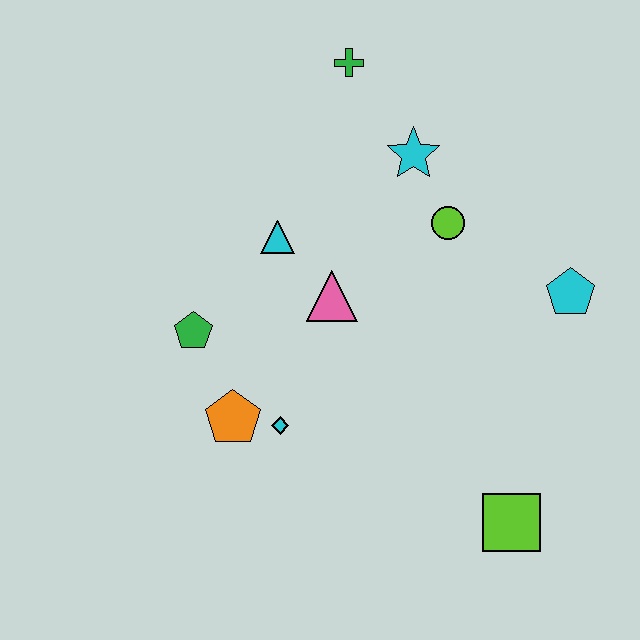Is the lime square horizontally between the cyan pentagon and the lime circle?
Yes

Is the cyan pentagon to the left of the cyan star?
No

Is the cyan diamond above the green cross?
No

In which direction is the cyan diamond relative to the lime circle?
The cyan diamond is below the lime circle.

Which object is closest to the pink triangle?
The cyan triangle is closest to the pink triangle.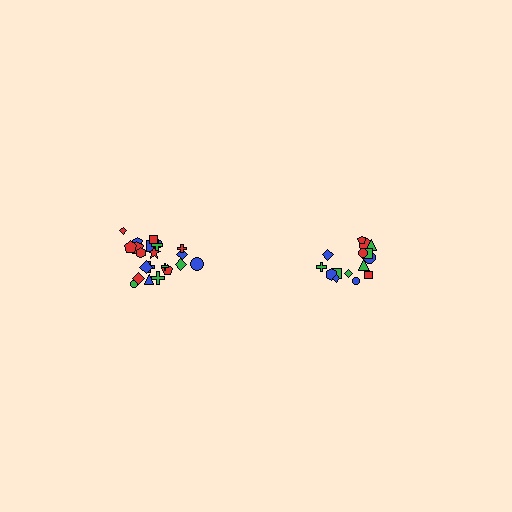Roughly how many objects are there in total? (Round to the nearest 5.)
Roughly 35 objects in total.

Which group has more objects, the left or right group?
The left group.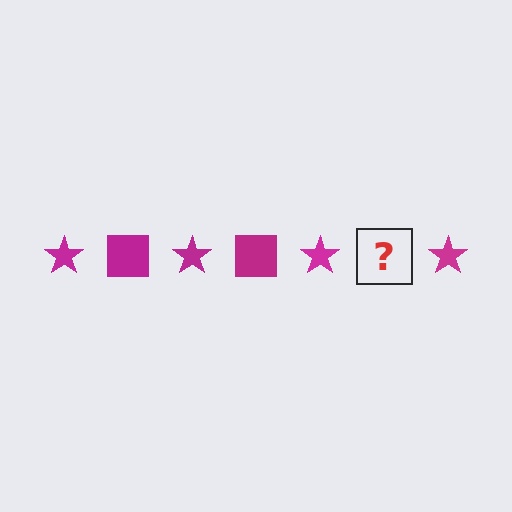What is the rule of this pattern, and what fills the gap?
The rule is that the pattern cycles through star, square shapes in magenta. The gap should be filled with a magenta square.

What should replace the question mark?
The question mark should be replaced with a magenta square.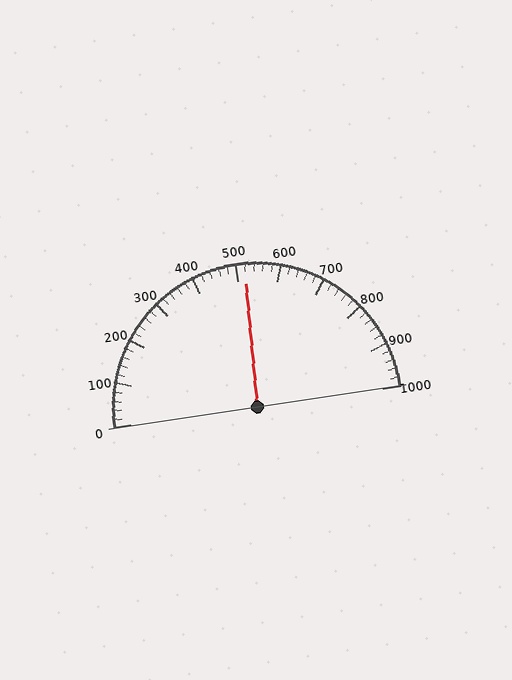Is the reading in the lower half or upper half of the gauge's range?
The reading is in the upper half of the range (0 to 1000).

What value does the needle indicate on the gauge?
The needle indicates approximately 520.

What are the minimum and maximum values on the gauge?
The gauge ranges from 0 to 1000.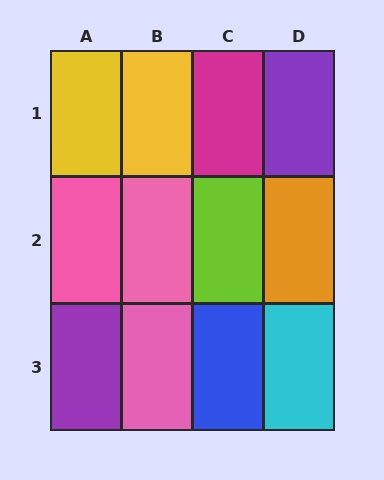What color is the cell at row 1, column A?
Yellow.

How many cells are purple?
2 cells are purple.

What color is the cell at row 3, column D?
Cyan.